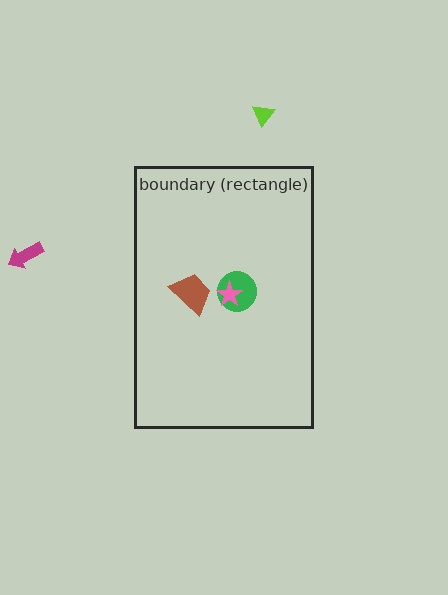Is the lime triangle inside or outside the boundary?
Outside.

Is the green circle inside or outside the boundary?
Inside.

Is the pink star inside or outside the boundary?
Inside.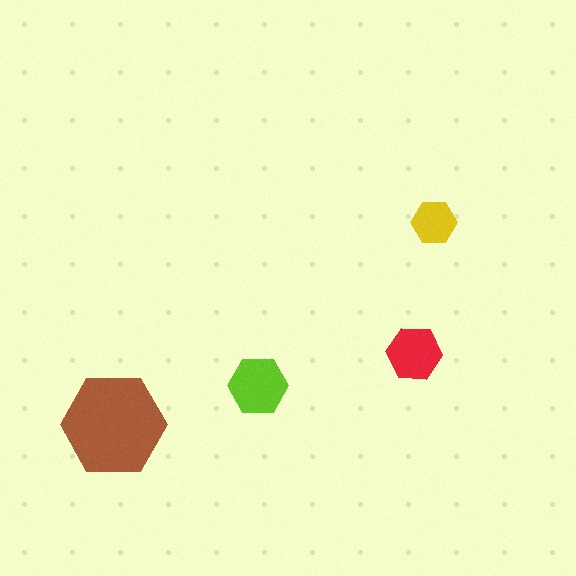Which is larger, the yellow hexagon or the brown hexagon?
The brown one.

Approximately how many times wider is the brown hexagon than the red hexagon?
About 2 times wider.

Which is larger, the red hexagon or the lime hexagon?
The lime one.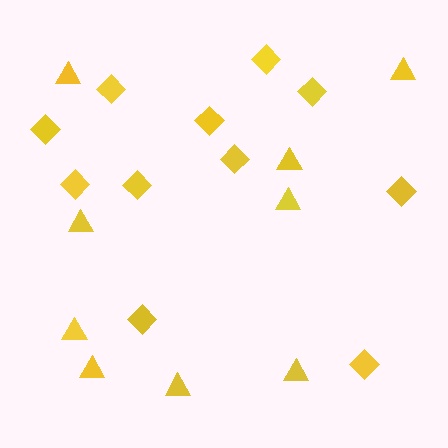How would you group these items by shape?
There are 2 groups: one group of triangles (9) and one group of diamonds (11).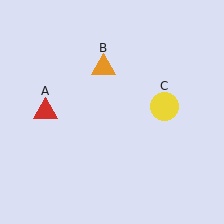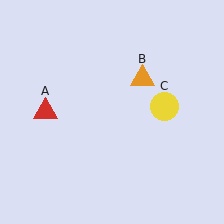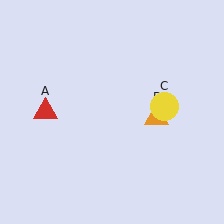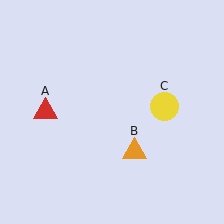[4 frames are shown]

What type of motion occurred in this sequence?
The orange triangle (object B) rotated clockwise around the center of the scene.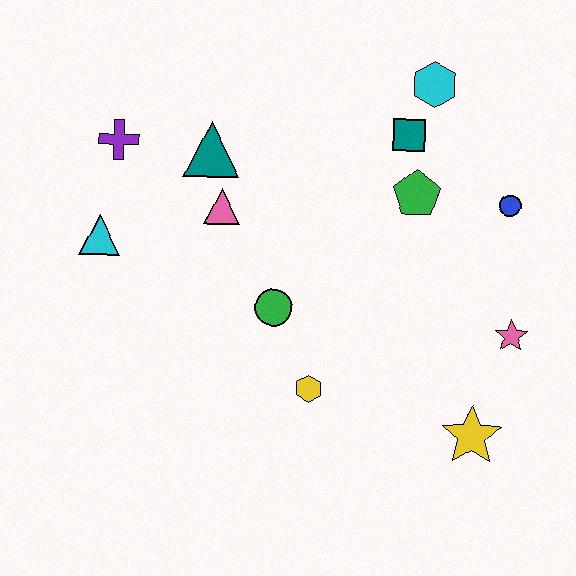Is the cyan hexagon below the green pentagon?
No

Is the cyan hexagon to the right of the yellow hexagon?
Yes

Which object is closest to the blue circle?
The green pentagon is closest to the blue circle.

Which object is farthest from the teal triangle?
The yellow star is farthest from the teal triangle.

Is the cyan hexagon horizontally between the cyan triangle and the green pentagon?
No